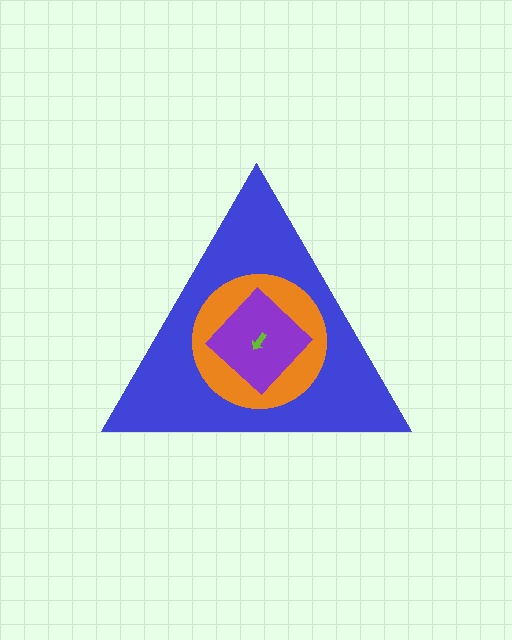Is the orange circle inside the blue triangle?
Yes.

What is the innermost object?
The lime arrow.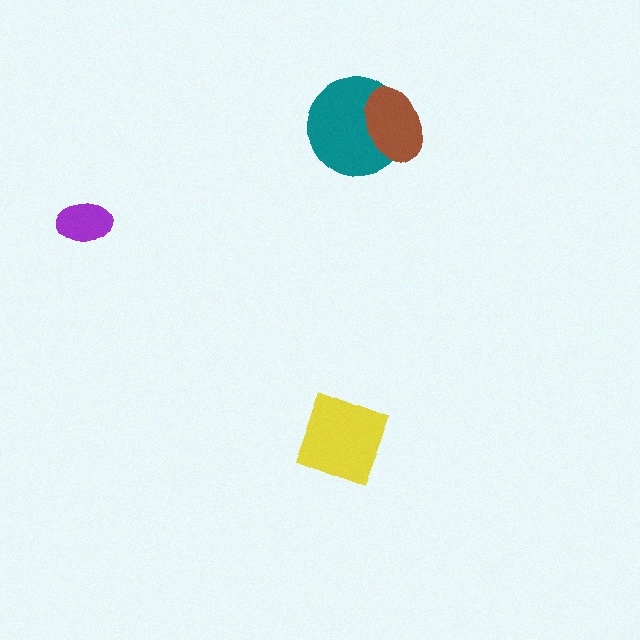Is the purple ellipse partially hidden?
No, no other shape covers it.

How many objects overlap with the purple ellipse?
0 objects overlap with the purple ellipse.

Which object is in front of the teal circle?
The brown ellipse is in front of the teal circle.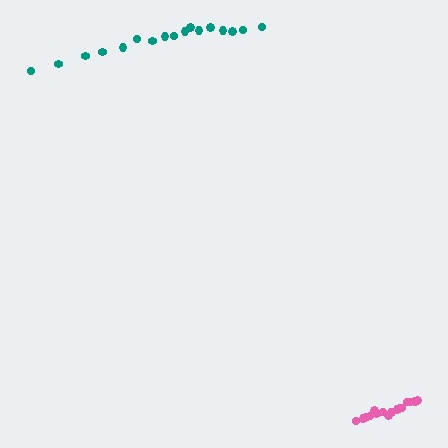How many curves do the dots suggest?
There are 2 distinct paths.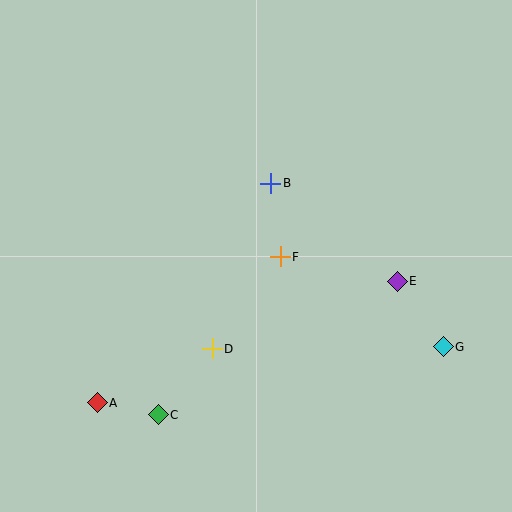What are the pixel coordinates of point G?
Point G is at (443, 347).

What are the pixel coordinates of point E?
Point E is at (397, 281).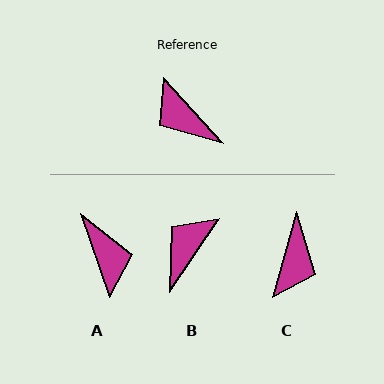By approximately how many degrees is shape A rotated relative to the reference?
Approximately 158 degrees counter-clockwise.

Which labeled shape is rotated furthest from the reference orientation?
A, about 158 degrees away.